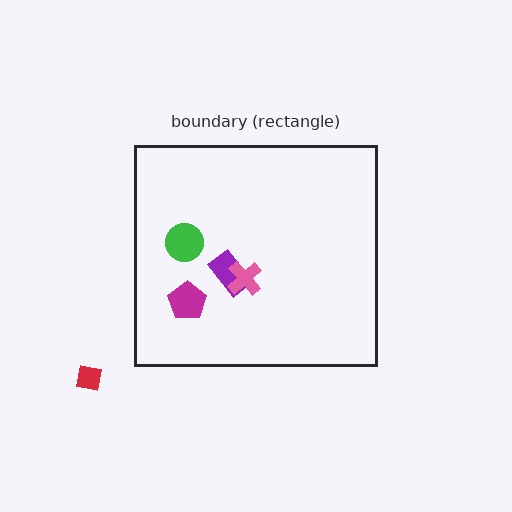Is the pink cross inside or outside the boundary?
Inside.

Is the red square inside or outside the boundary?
Outside.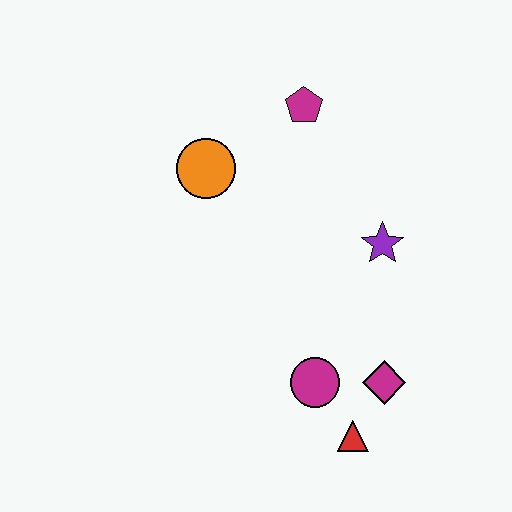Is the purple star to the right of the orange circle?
Yes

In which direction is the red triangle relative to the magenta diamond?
The red triangle is below the magenta diamond.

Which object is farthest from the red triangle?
The magenta pentagon is farthest from the red triangle.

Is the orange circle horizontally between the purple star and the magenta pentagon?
No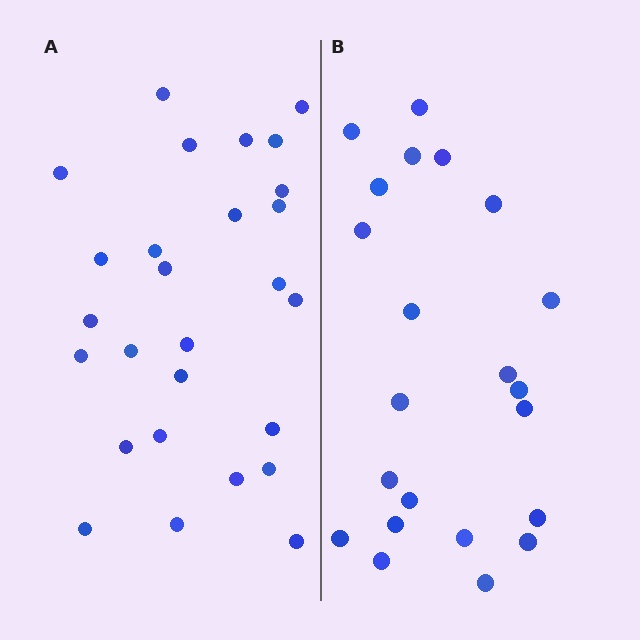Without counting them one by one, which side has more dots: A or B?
Region A (the left region) has more dots.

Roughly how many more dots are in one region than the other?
Region A has about 5 more dots than region B.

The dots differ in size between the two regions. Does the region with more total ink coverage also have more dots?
No. Region B has more total ink coverage because its dots are larger, but region A actually contains more individual dots. Total area can be misleading — the number of items is what matters here.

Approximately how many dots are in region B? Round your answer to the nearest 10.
About 20 dots. (The exact count is 22, which rounds to 20.)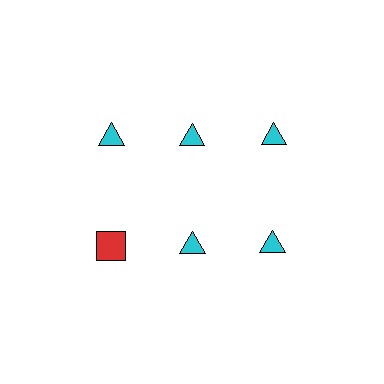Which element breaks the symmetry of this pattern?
The red square in the second row, leftmost column breaks the symmetry. All other shapes are cyan triangles.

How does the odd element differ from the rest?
It differs in both color (red instead of cyan) and shape (square instead of triangle).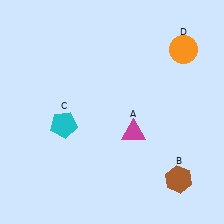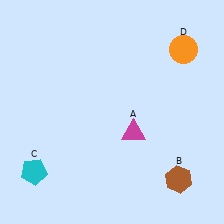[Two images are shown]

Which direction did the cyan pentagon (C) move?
The cyan pentagon (C) moved down.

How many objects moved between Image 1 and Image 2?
1 object moved between the two images.